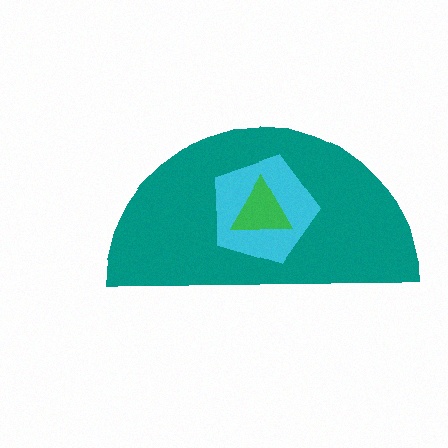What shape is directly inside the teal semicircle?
The cyan pentagon.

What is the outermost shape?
The teal semicircle.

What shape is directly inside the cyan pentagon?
The green triangle.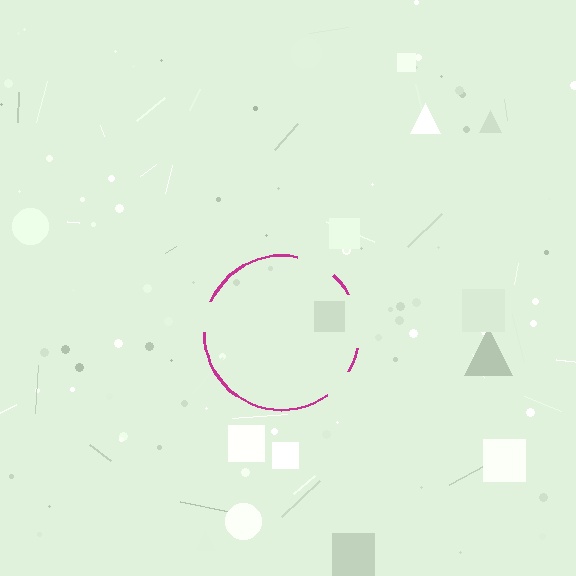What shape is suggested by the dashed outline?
The dashed outline suggests a circle.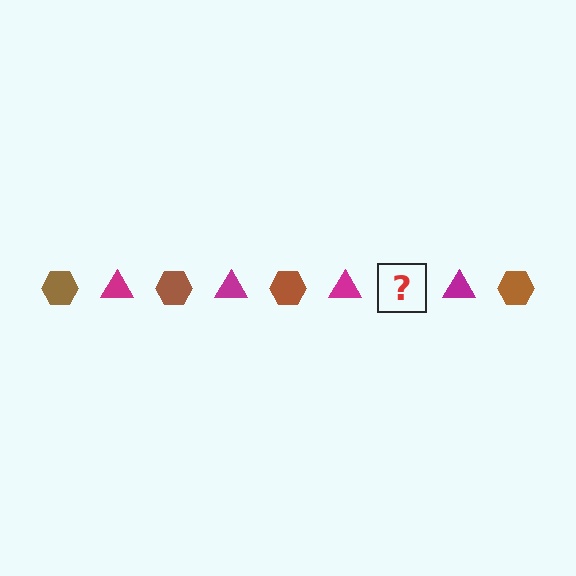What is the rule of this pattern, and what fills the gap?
The rule is that the pattern alternates between brown hexagon and magenta triangle. The gap should be filled with a brown hexagon.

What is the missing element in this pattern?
The missing element is a brown hexagon.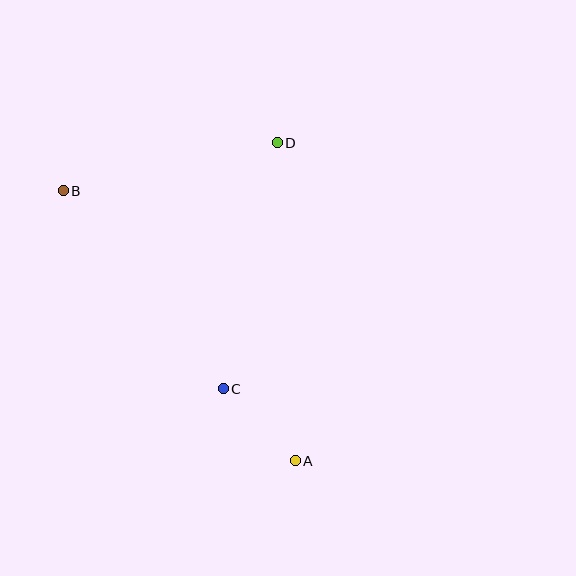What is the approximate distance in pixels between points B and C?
The distance between B and C is approximately 255 pixels.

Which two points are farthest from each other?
Points A and B are farthest from each other.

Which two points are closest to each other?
Points A and C are closest to each other.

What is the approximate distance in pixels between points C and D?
The distance between C and D is approximately 252 pixels.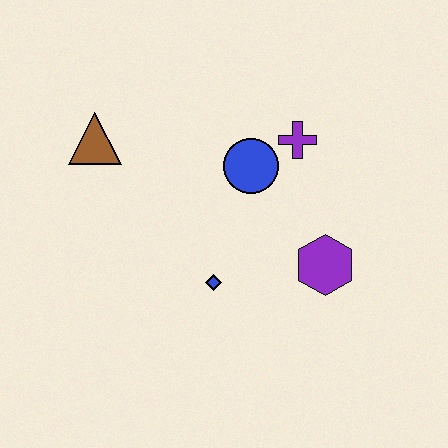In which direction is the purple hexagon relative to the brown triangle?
The purple hexagon is to the right of the brown triangle.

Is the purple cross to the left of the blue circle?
No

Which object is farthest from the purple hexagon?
The brown triangle is farthest from the purple hexagon.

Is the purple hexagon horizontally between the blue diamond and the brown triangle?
No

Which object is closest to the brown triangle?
The blue circle is closest to the brown triangle.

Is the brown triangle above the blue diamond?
Yes